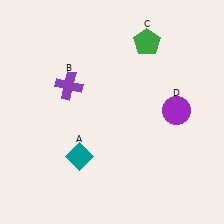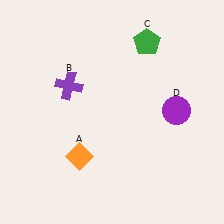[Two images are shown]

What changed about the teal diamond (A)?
In Image 1, A is teal. In Image 2, it changed to orange.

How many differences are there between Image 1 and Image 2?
There is 1 difference between the two images.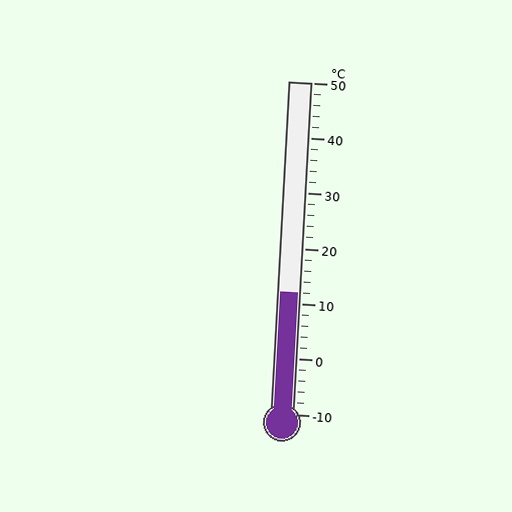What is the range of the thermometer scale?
The thermometer scale ranges from -10°C to 50°C.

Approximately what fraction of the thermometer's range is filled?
The thermometer is filled to approximately 35% of its range.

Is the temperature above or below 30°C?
The temperature is below 30°C.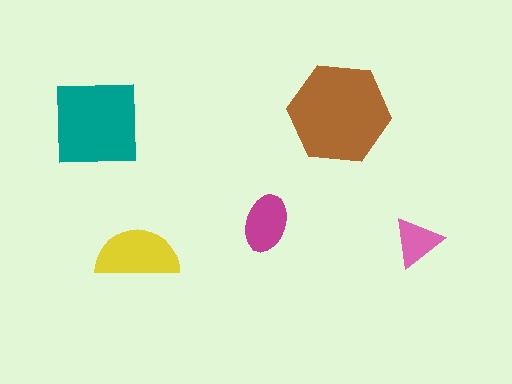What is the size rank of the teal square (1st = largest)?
2nd.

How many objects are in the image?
There are 5 objects in the image.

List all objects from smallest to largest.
The pink triangle, the magenta ellipse, the yellow semicircle, the teal square, the brown hexagon.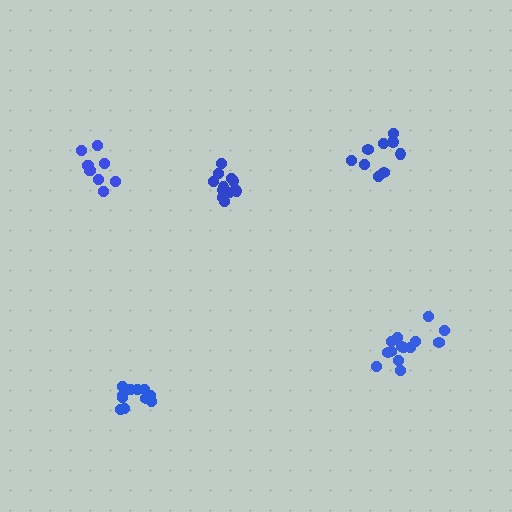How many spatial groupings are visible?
There are 5 spatial groupings.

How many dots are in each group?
Group 1: 9 dots, Group 2: 14 dots, Group 3: 10 dots, Group 4: 11 dots, Group 5: 12 dots (56 total).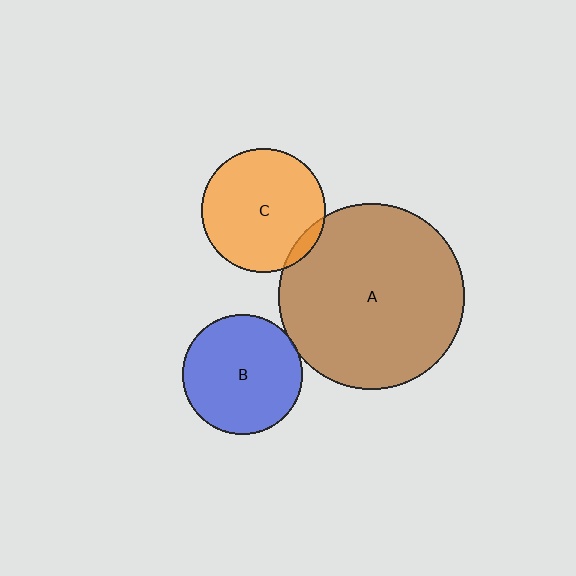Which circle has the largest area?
Circle A (brown).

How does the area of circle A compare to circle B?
Approximately 2.4 times.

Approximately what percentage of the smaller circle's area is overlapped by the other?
Approximately 5%.